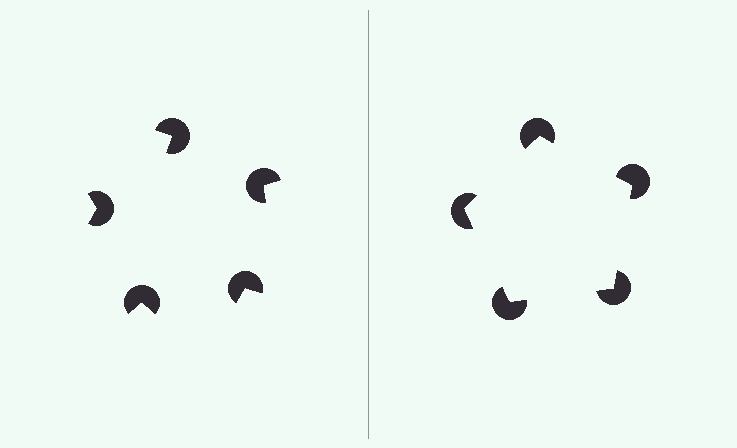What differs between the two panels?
The pac-man discs are positioned identically on both sides; only the wedge orientations differ. On the right they align to a pentagon; on the left they are misaligned.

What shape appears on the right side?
An illusory pentagon.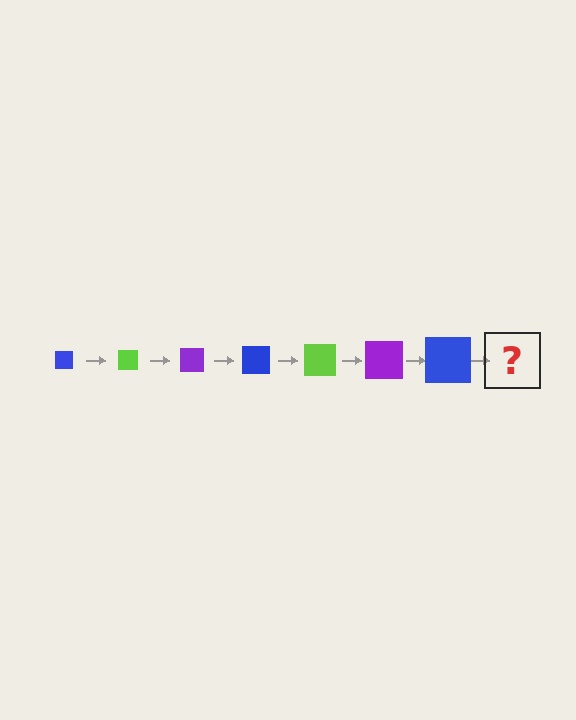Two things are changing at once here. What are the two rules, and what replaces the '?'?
The two rules are that the square grows larger each step and the color cycles through blue, lime, and purple. The '?' should be a lime square, larger than the previous one.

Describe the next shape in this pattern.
It should be a lime square, larger than the previous one.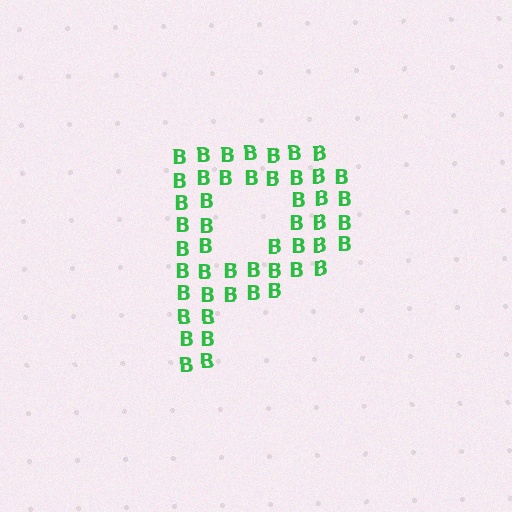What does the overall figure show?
The overall figure shows the letter P.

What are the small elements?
The small elements are letter B's.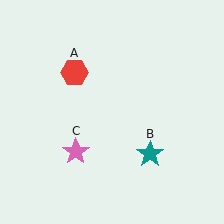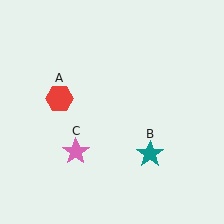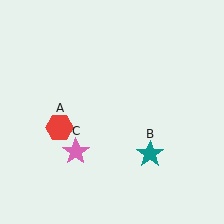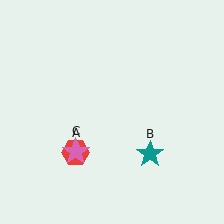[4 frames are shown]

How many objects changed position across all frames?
1 object changed position: red hexagon (object A).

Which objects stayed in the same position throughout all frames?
Teal star (object B) and pink star (object C) remained stationary.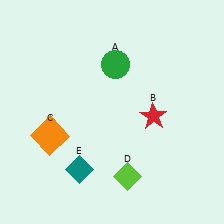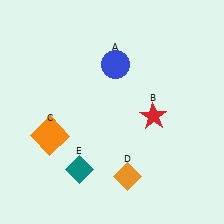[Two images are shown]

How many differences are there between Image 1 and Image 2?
There are 2 differences between the two images.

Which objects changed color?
A changed from green to blue. D changed from lime to orange.